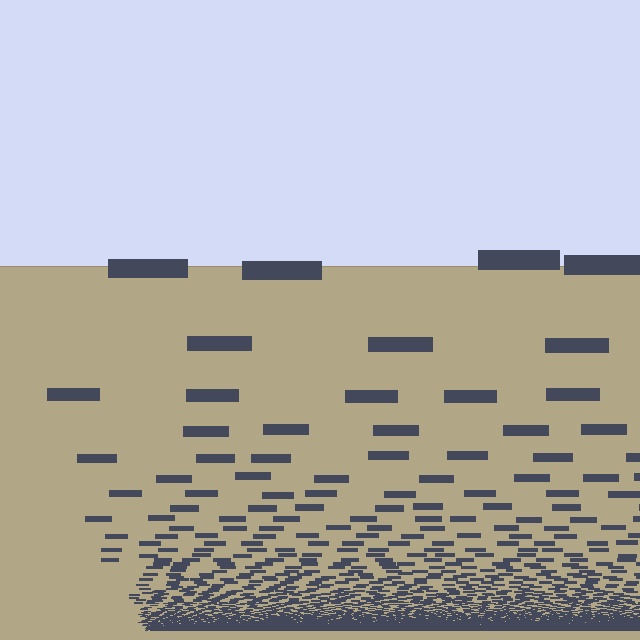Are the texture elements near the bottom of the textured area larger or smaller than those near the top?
Smaller. The gradient is inverted — elements near the bottom are smaller and denser.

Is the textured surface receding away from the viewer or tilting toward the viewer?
The surface appears to tilt toward the viewer. Texture elements get larger and sparser toward the top.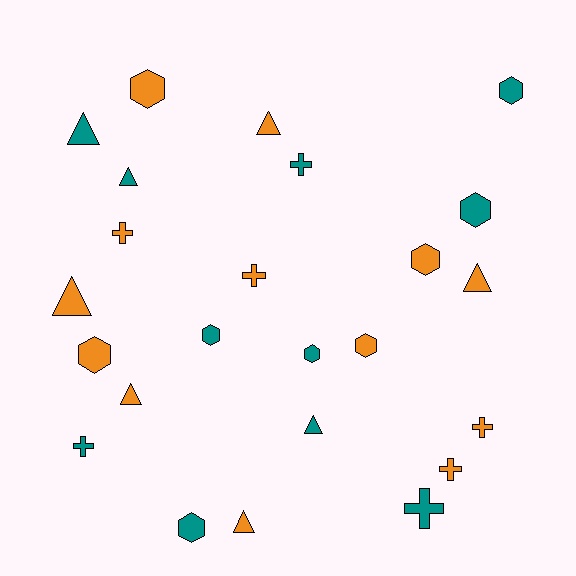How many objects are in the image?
There are 24 objects.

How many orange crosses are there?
There are 4 orange crosses.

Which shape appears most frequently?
Hexagon, with 9 objects.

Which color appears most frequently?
Orange, with 13 objects.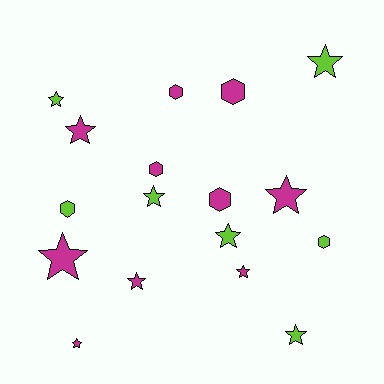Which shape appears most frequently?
Star, with 11 objects.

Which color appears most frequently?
Magenta, with 10 objects.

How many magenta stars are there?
There are 6 magenta stars.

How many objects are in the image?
There are 17 objects.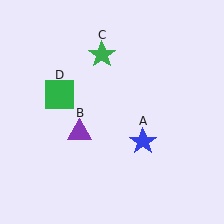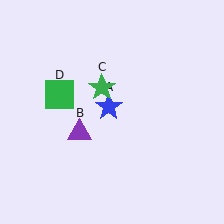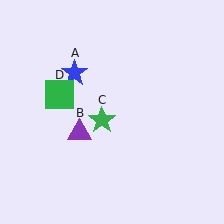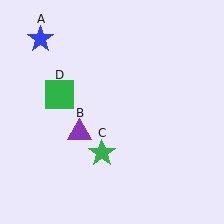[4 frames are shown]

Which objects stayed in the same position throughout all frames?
Purple triangle (object B) and green square (object D) remained stationary.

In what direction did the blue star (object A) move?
The blue star (object A) moved up and to the left.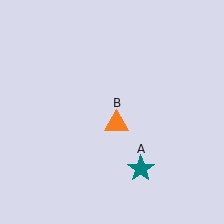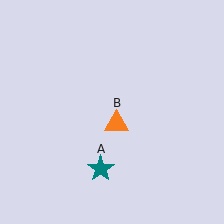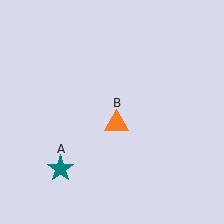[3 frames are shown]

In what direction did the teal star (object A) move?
The teal star (object A) moved left.